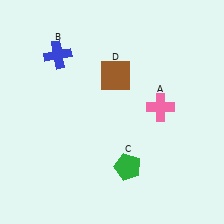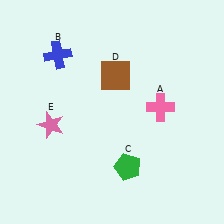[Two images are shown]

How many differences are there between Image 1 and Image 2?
There is 1 difference between the two images.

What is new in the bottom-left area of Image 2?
A pink star (E) was added in the bottom-left area of Image 2.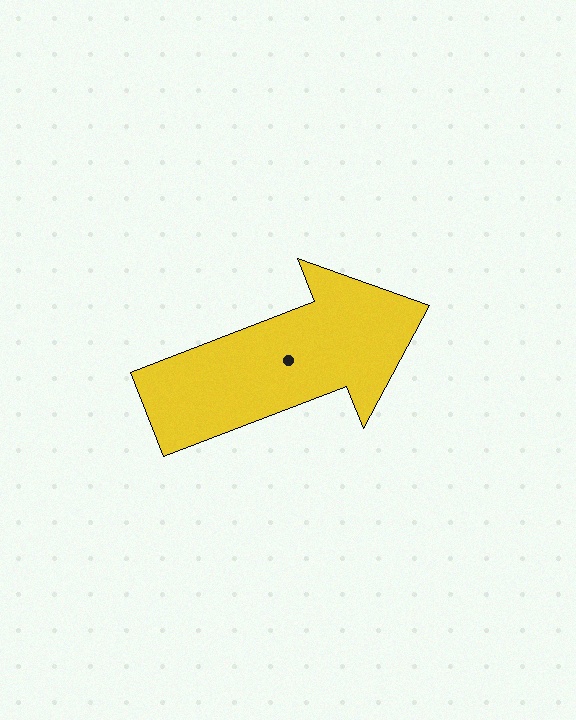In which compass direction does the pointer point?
East.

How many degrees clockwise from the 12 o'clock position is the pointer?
Approximately 69 degrees.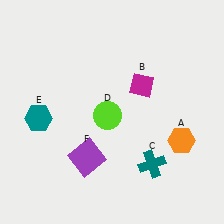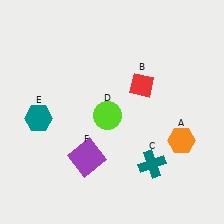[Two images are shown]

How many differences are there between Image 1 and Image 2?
There is 1 difference between the two images.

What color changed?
The diamond (B) changed from magenta in Image 1 to red in Image 2.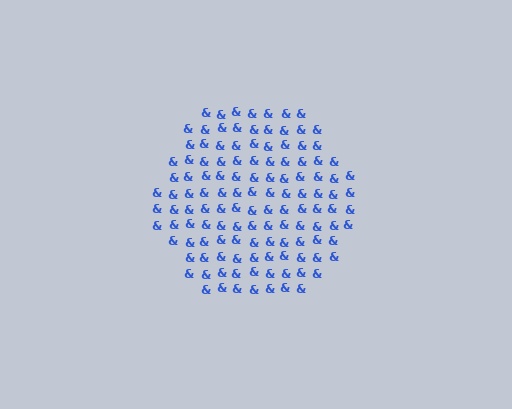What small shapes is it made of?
It is made of small ampersands.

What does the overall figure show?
The overall figure shows a hexagon.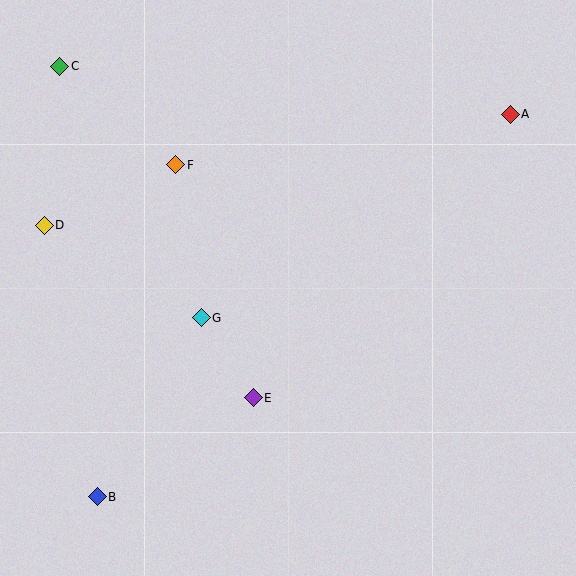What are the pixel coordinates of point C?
Point C is at (60, 66).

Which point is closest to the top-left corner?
Point C is closest to the top-left corner.